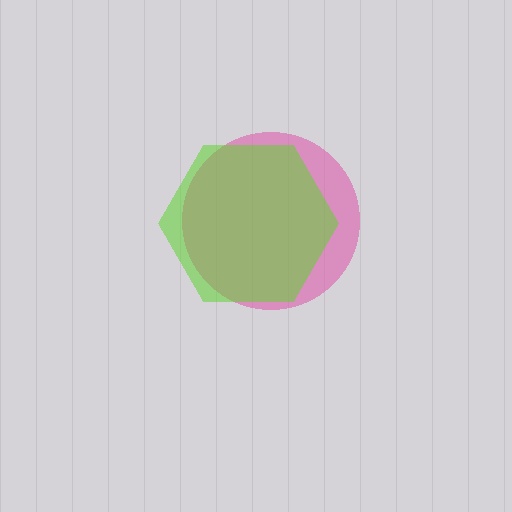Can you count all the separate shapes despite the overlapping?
Yes, there are 2 separate shapes.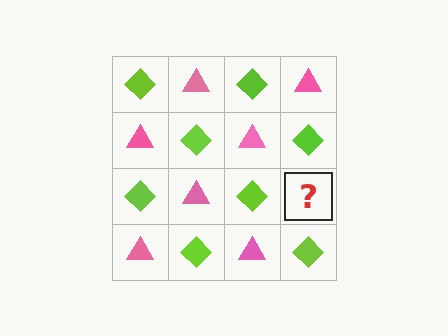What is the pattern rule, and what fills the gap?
The rule is that it alternates lime diamond and pink triangle in a checkerboard pattern. The gap should be filled with a pink triangle.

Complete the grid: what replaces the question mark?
The question mark should be replaced with a pink triangle.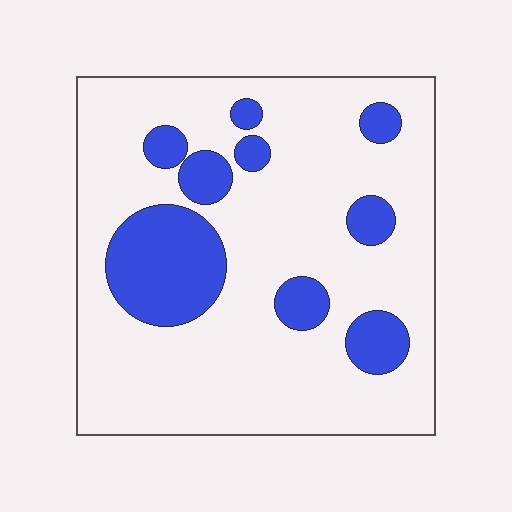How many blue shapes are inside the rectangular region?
9.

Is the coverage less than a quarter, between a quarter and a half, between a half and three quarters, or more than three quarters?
Less than a quarter.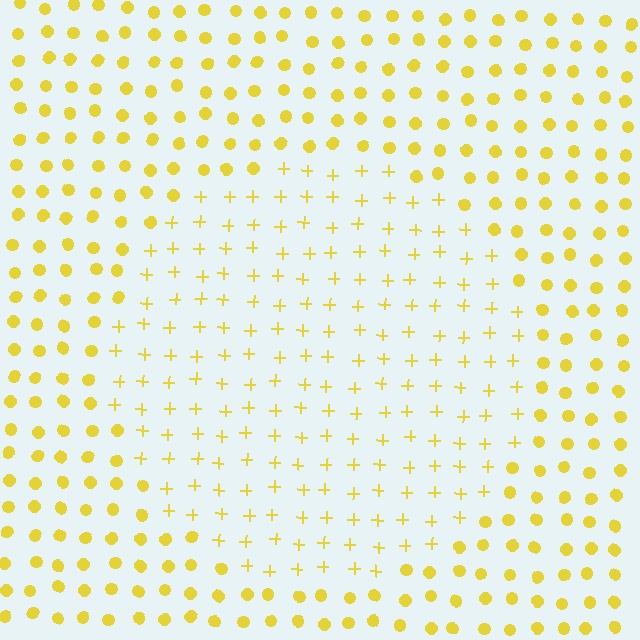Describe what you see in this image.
The image is filled with small yellow elements arranged in a uniform grid. A circle-shaped region contains plus signs, while the surrounding area contains circles. The boundary is defined purely by the change in element shape.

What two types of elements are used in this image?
The image uses plus signs inside the circle region and circles outside it.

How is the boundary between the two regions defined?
The boundary is defined by a change in element shape: plus signs inside vs. circles outside. All elements share the same color and spacing.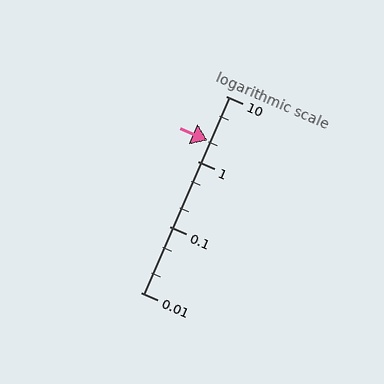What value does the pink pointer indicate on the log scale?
The pointer indicates approximately 2.1.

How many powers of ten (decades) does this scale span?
The scale spans 3 decades, from 0.01 to 10.